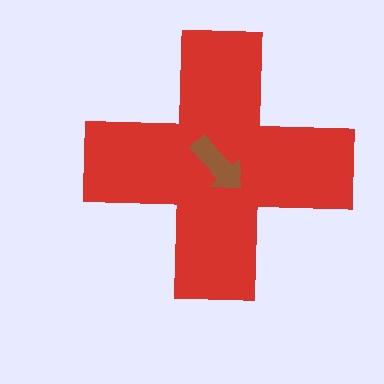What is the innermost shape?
The brown arrow.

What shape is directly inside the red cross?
The brown arrow.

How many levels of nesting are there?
2.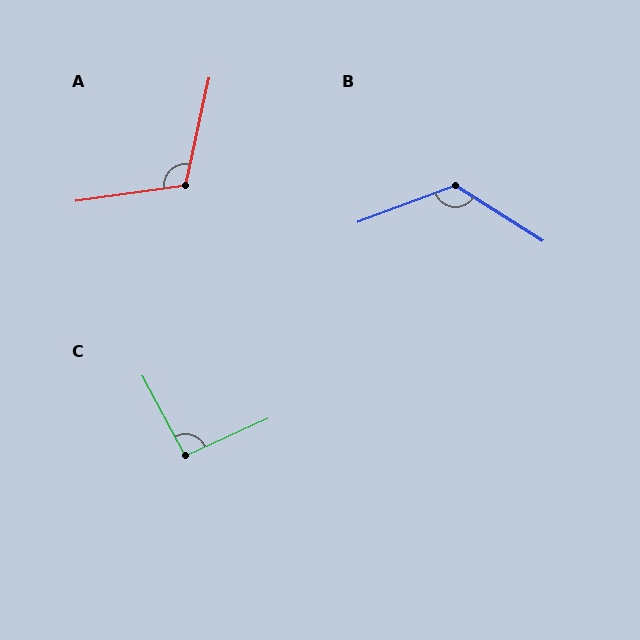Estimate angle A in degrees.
Approximately 110 degrees.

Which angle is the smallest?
C, at approximately 94 degrees.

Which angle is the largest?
B, at approximately 127 degrees.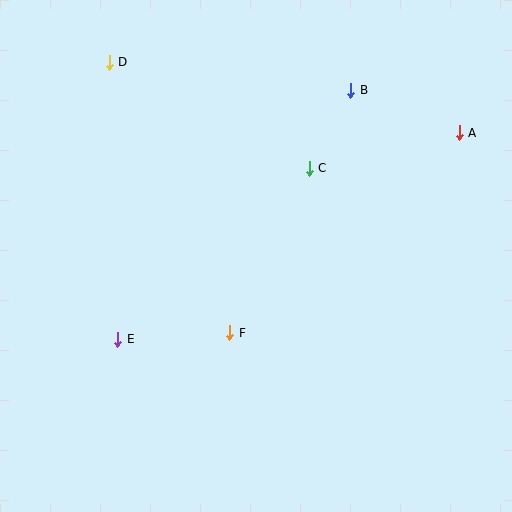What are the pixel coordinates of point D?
Point D is at (109, 62).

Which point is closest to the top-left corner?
Point D is closest to the top-left corner.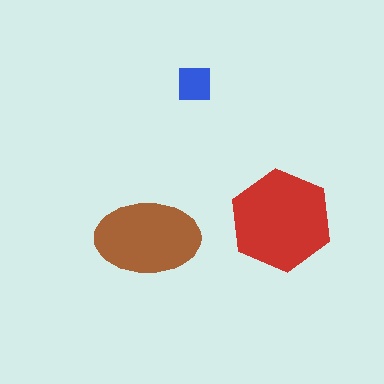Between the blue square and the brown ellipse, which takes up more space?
The brown ellipse.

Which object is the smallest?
The blue square.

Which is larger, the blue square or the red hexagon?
The red hexagon.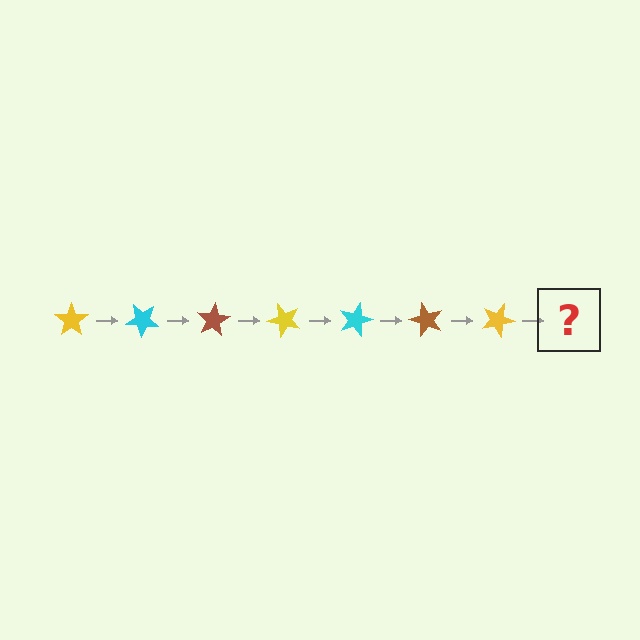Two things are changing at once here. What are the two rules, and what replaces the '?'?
The two rules are that it rotates 40 degrees each step and the color cycles through yellow, cyan, and brown. The '?' should be a cyan star, rotated 280 degrees from the start.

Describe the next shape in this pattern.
It should be a cyan star, rotated 280 degrees from the start.